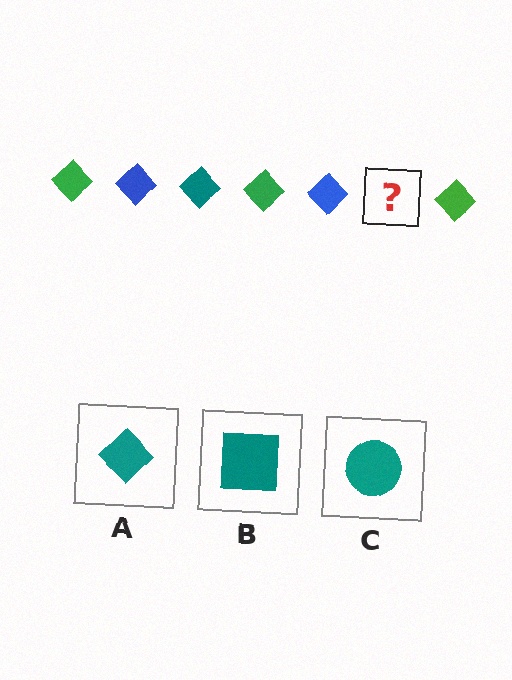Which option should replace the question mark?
Option A.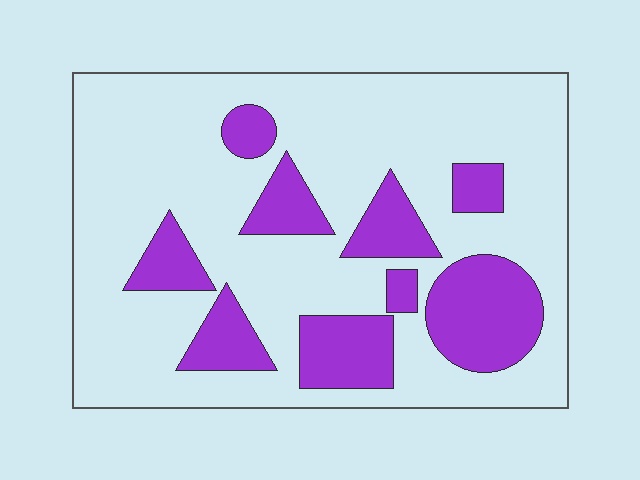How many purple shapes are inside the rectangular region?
9.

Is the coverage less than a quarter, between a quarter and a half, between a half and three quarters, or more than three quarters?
Between a quarter and a half.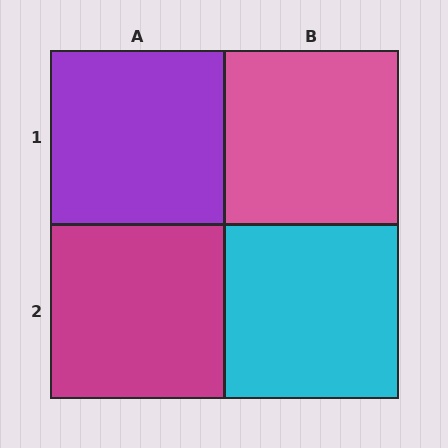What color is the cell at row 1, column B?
Pink.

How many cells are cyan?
1 cell is cyan.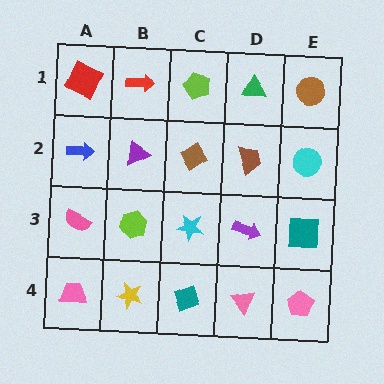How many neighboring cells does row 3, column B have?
4.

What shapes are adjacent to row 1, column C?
A brown diamond (row 2, column C), a red arrow (row 1, column B), a green triangle (row 1, column D).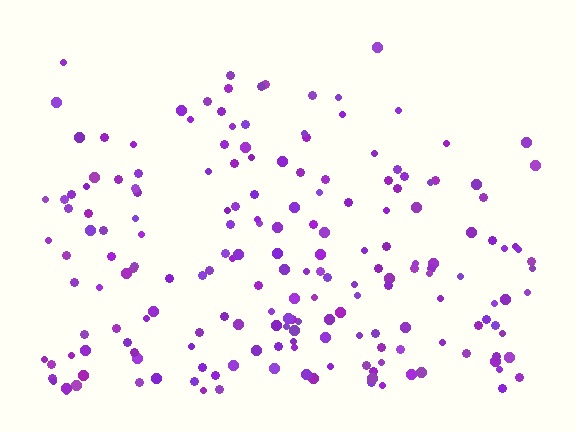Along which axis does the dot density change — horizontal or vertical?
Vertical.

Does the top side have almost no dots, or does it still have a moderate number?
Still a moderate number, just noticeably fewer than the bottom.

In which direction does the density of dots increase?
From top to bottom, with the bottom side densest.